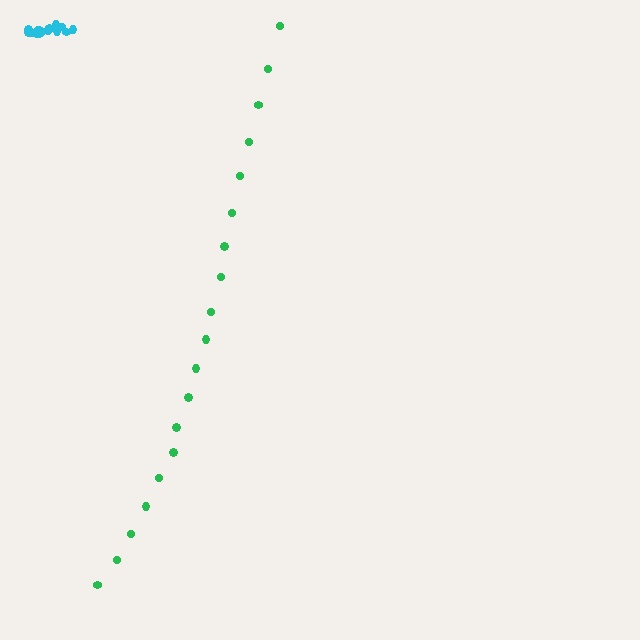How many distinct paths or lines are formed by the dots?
There are 2 distinct paths.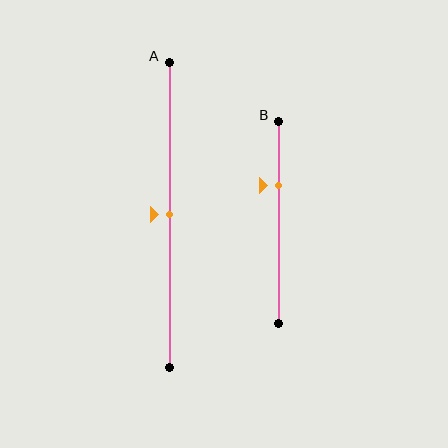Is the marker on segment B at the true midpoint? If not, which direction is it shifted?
No, the marker on segment B is shifted upward by about 18% of the segment length.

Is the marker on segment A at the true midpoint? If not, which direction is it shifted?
Yes, the marker on segment A is at the true midpoint.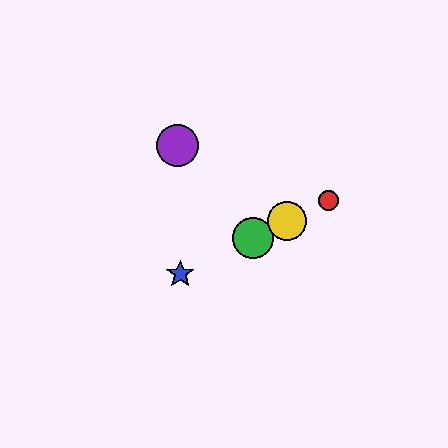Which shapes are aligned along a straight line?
The red circle, the blue star, the green circle, the yellow circle are aligned along a straight line.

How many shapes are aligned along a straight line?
4 shapes (the red circle, the blue star, the green circle, the yellow circle) are aligned along a straight line.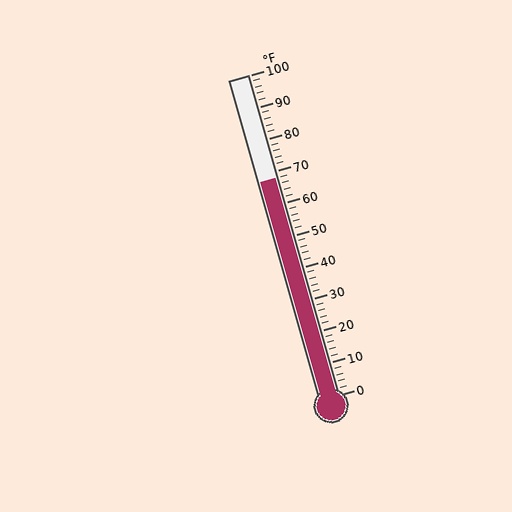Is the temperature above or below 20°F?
The temperature is above 20°F.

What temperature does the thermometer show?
The thermometer shows approximately 68°F.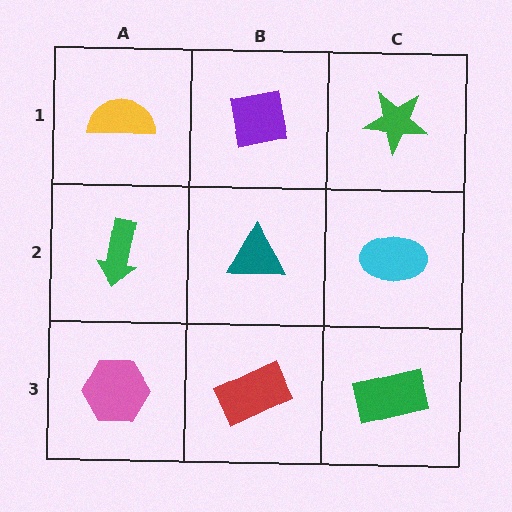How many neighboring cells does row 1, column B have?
3.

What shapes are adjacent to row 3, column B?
A teal triangle (row 2, column B), a pink hexagon (row 3, column A), a green rectangle (row 3, column C).